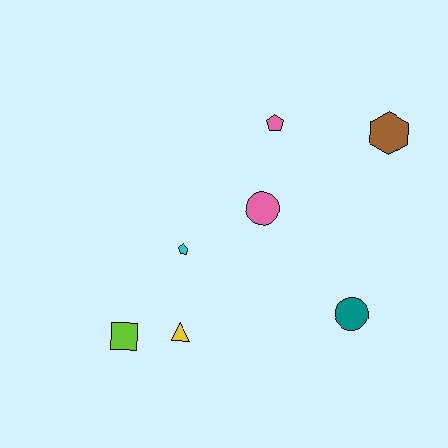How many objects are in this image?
There are 7 objects.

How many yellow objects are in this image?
There is 1 yellow object.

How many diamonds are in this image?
There are no diamonds.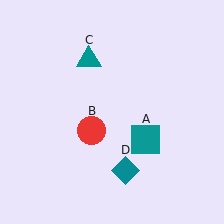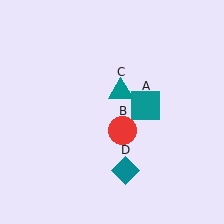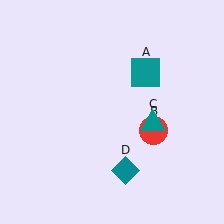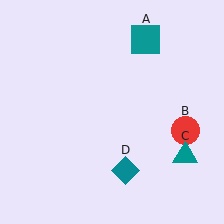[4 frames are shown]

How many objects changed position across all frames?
3 objects changed position: teal square (object A), red circle (object B), teal triangle (object C).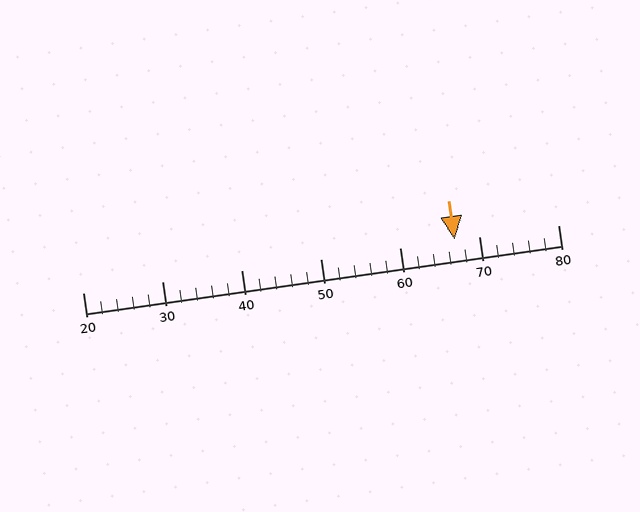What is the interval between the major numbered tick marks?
The major tick marks are spaced 10 units apart.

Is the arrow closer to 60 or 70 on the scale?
The arrow is closer to 70.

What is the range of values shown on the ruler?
The ruler shows values from 20 to 80.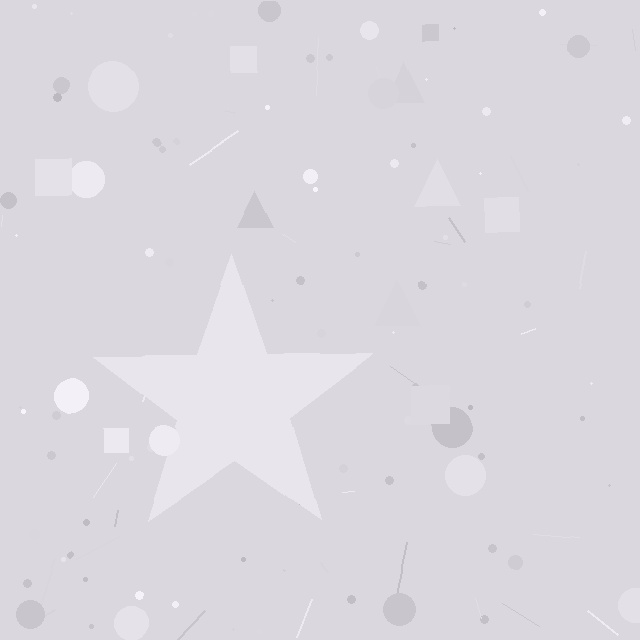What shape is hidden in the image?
A star is hidden in the image.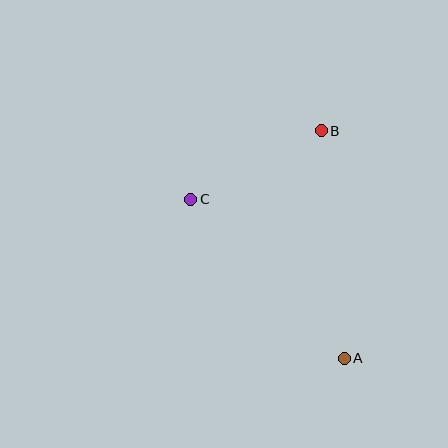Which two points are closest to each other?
Points B and C are closest to each other.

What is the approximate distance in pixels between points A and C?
The distance between A and C is approximately 221 pixels.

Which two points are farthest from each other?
Points A and B are farthest from each other.